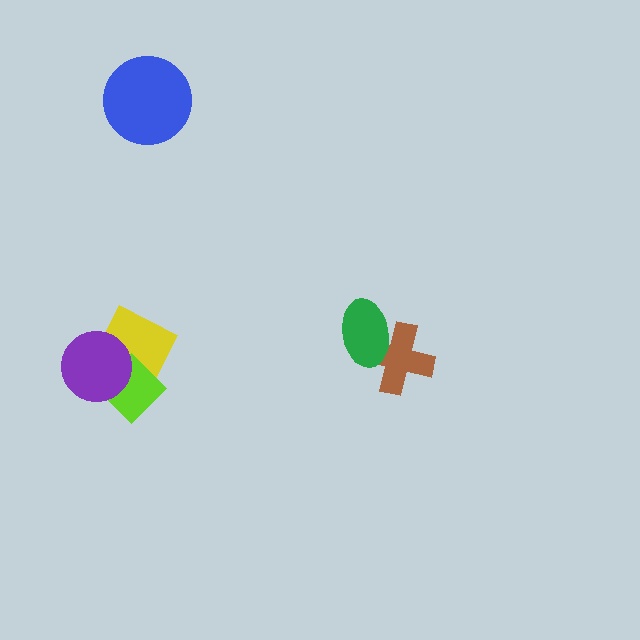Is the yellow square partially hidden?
Yes, it is partially covered by another shape.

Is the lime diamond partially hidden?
Yes, it is partially covered by another shape.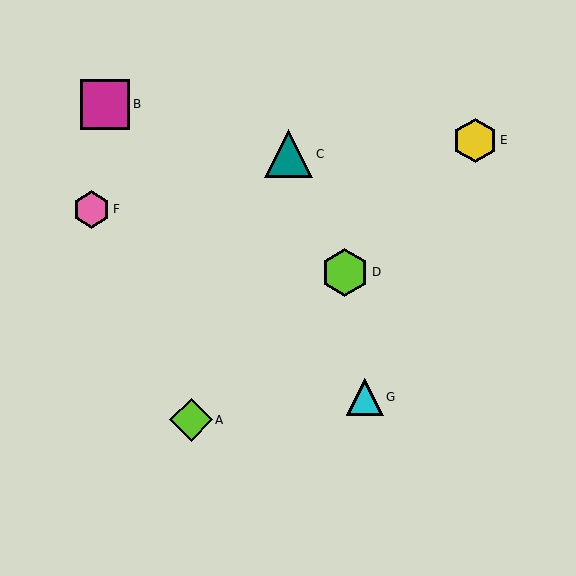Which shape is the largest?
The magenta square (labeled B) is the largest.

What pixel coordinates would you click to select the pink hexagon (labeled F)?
Click at (91, 210) to select the pink hexagon F.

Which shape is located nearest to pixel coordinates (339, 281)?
The lime hexagon (labeled D) at (345, 272) is nearest to that location.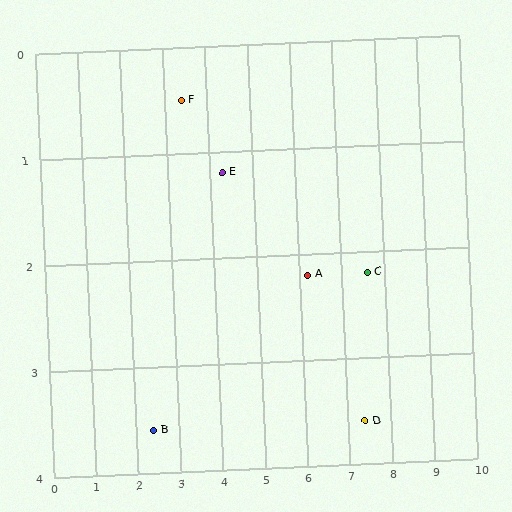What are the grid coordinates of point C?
Point C is at approximately (7.6, 2.2).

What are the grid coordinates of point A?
Point A is at approximately (6.2, 2.2).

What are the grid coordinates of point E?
Point E is at approximately (4.3, 1.2).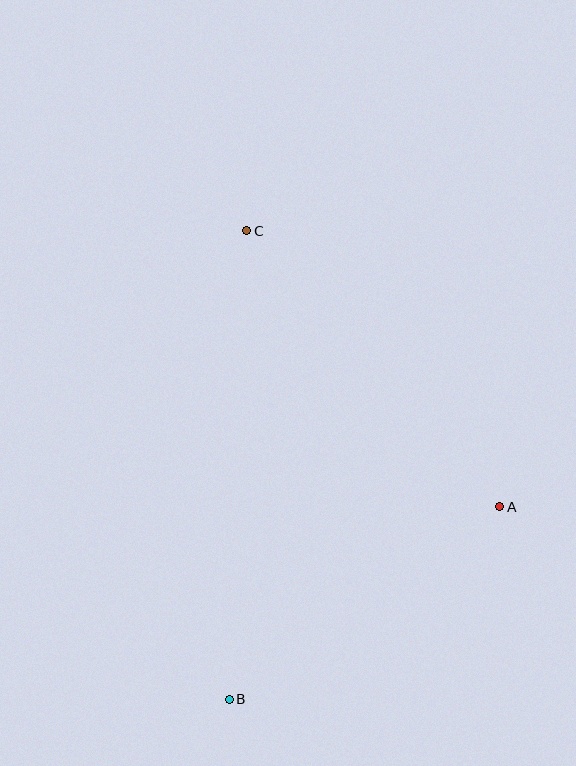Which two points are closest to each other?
Points A and B are closest to each other.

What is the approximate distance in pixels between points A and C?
The distance between A and C is approximately 374 pixels.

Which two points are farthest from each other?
Points B and C are farthest from each other.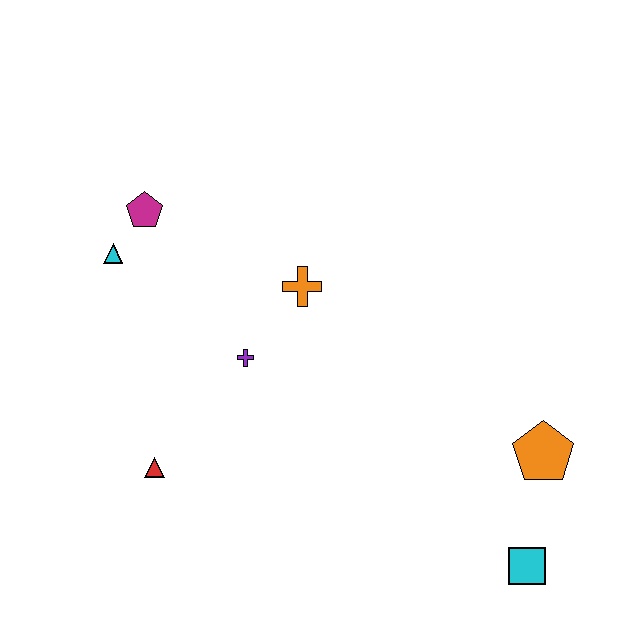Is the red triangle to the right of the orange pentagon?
No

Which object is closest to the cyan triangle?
The magenta pentagon is closest to the cyan triangle.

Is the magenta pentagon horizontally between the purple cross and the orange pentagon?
No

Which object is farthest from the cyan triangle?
The cyan square is farthest from the cyan triangle.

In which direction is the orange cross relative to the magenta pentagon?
The orange cross is to the right of the magenta pentagon.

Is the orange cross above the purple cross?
Yes